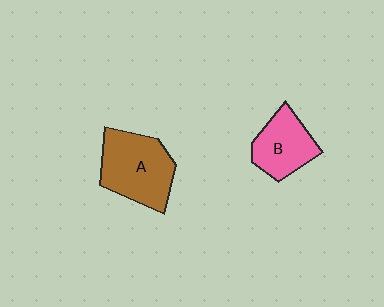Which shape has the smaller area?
Shape B (pink).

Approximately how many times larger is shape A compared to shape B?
Approximately 1.4 times.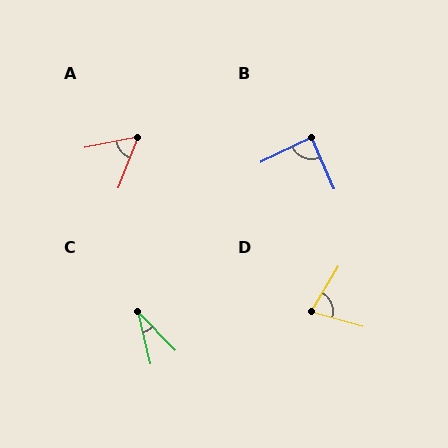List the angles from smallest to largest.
C (31°), A (57°), D (74°), B (88°).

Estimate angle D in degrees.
Approximately 74 degrees.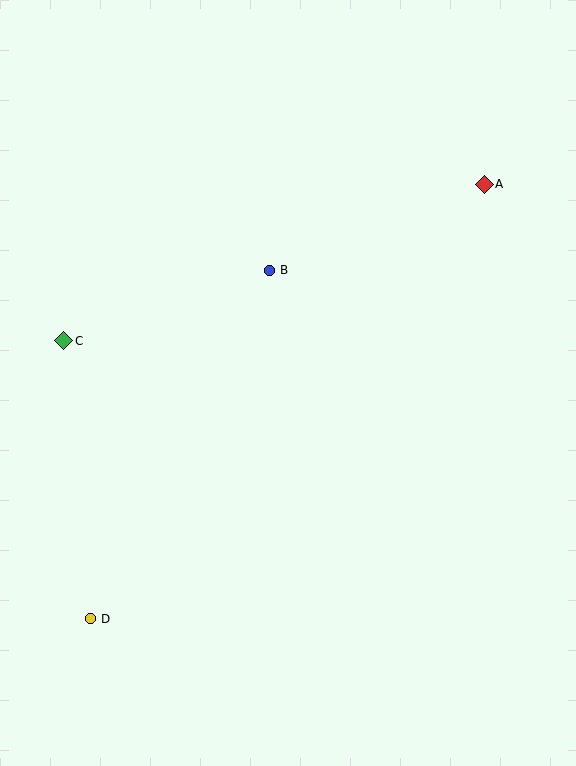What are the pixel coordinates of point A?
Point A is at (484, 184).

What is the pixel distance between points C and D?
The distance between C and D is 279 pixels.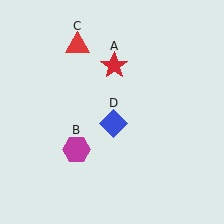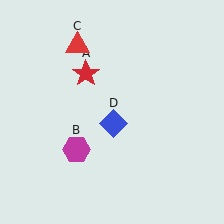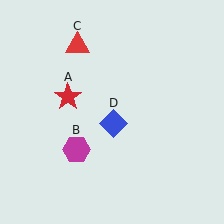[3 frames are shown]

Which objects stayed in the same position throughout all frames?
Magenta hexagon (object B) and red triangle (object C) and blue diamond (object D) remained stationary.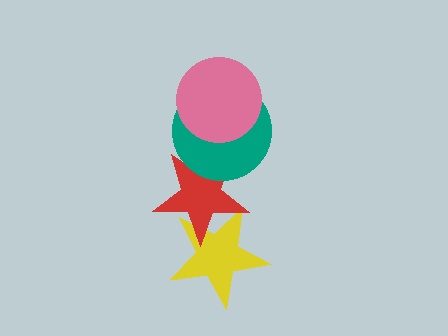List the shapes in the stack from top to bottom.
From top to bottom: the pink circle, the teal circle, the red star, the yellow star.